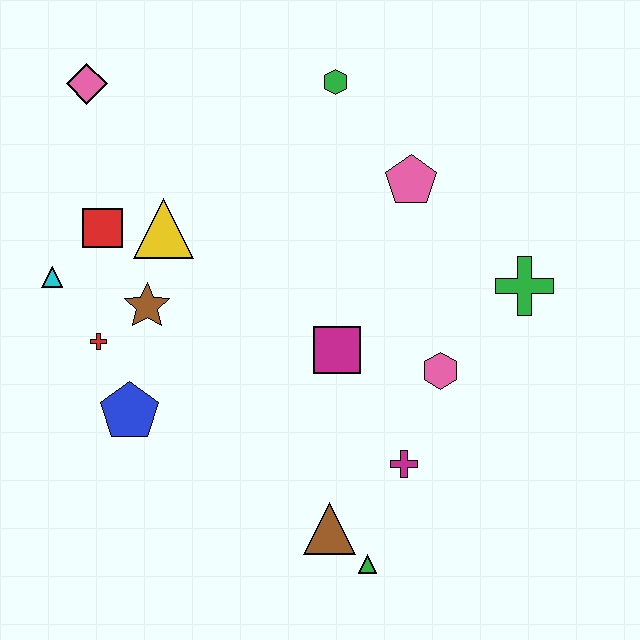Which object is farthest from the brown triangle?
The pink diamond is farthest from the brown triangle.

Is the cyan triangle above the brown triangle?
Yes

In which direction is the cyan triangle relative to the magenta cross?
The cyan triangle is to the left of the magenta cross.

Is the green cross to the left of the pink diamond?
No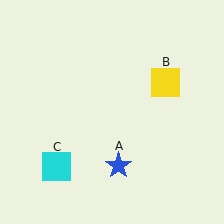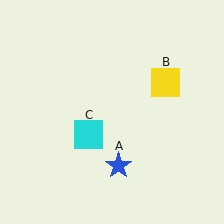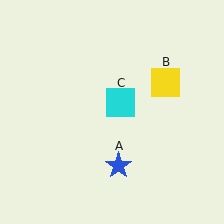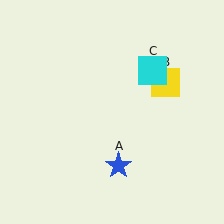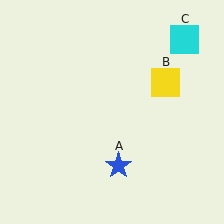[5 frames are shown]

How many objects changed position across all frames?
1 object changed position: cyan square (object C).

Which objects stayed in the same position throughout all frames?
Blue star (object A) and yellow square (object B) remained stationary.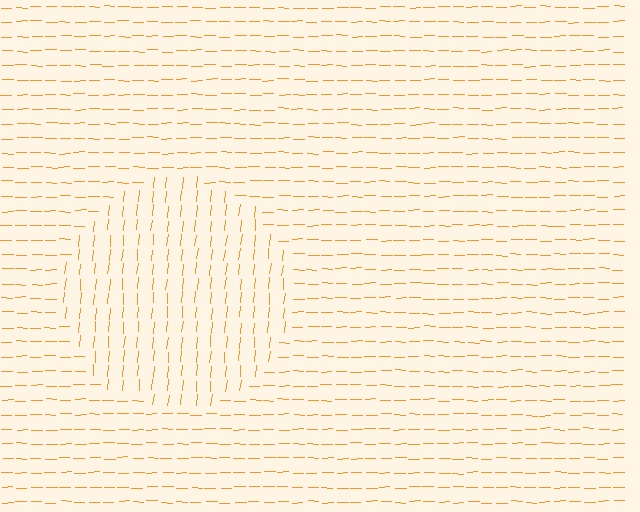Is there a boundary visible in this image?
Yes, there is a texture boundary formed by a change in line orientation.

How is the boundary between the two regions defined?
The boundary is defined purely by a change in line orientation (approximately 84 degrees difference). All lines are the same color and thickness.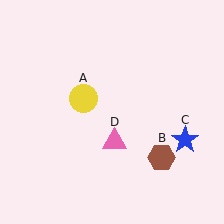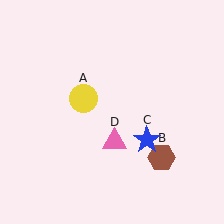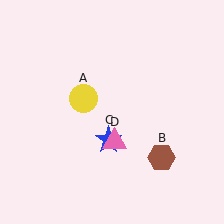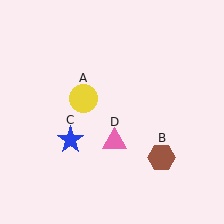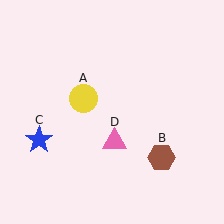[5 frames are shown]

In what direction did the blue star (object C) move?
The blue star (object C) moved left.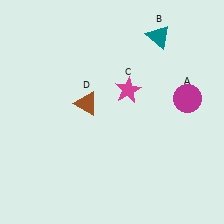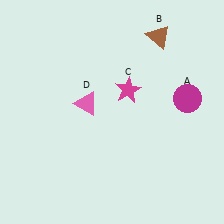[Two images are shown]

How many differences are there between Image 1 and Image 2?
There are 2 differences between the two images.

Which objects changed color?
B changed from teal to brown. D changed from brown to pink.